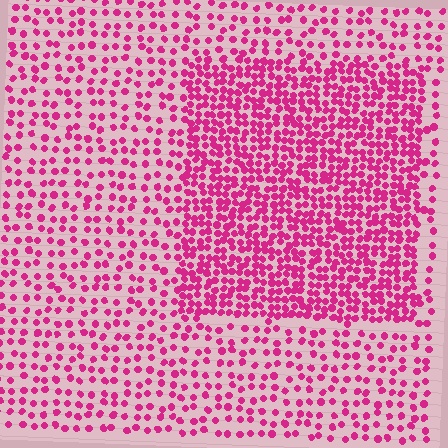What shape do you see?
I see a rectangle.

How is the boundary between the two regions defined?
The boundary is defined by a change in element density (approximately 2.1x ratio). All elements are the same color, size, and shape.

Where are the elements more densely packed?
The elements are more densely packed inside the rectangle boundary.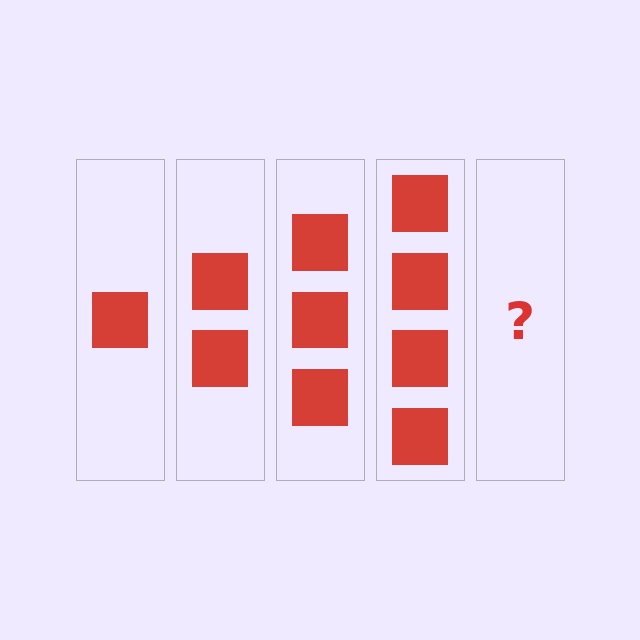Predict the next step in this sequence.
The next step is 5 squares.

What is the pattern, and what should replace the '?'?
The pattern is that each step adds one more square. The '?' should be 5 squares.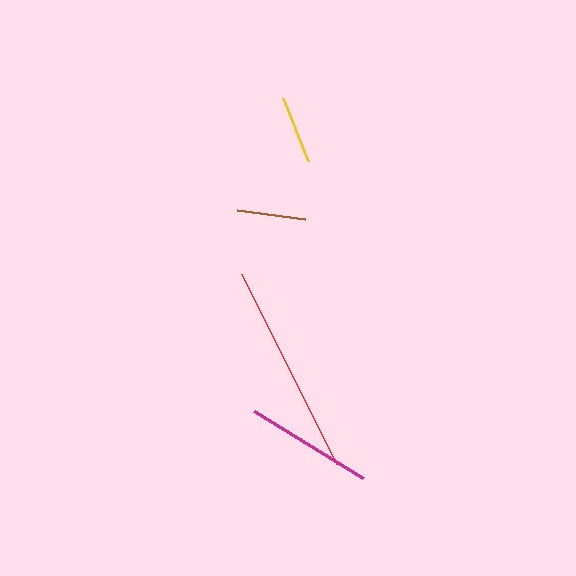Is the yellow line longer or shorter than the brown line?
The yellow line is longer than the brown line.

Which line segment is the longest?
The red line is the longest at approximately 212 pixels.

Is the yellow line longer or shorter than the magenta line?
The magenta line is longer than the yellow line.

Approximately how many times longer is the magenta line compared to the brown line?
The magenta line is approximately 1.9 times the length of the brown line.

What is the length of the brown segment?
The brown segment is approximately 68 pixels long.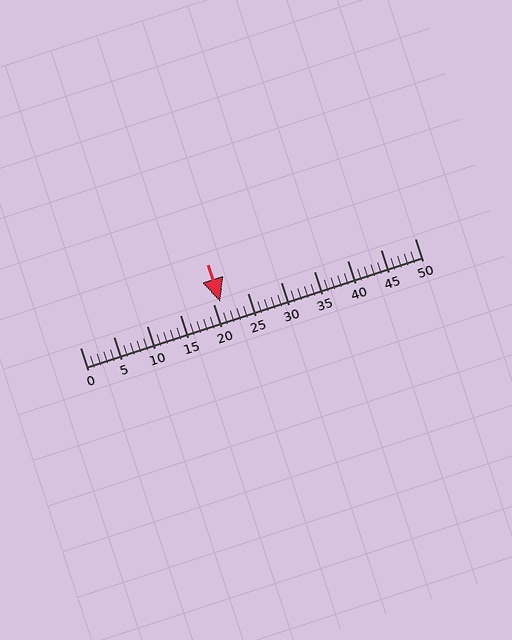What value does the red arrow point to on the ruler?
The red arrow points to approximately 21.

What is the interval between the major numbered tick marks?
The major tick marks are spaced 5 units apart.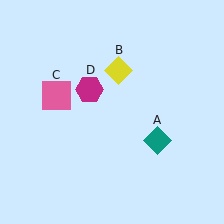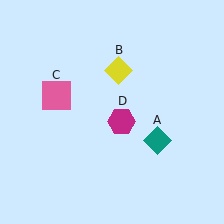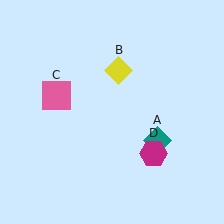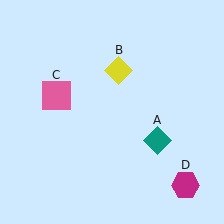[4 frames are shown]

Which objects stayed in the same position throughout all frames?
Teal diamond (object A) and yellow diamond (object B) and pink square (object C) remained stationary.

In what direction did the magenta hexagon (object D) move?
The magenta hexagon (object D) moved down and to the right.